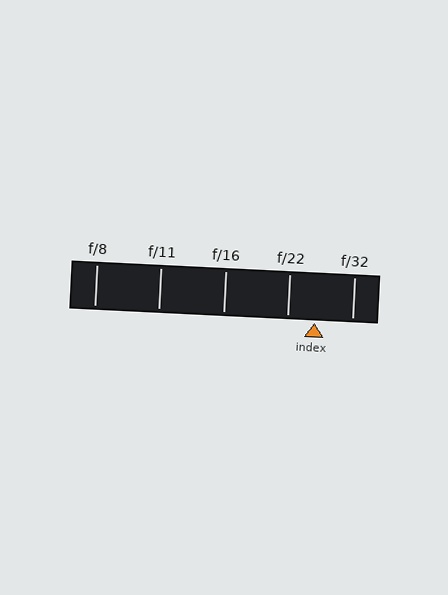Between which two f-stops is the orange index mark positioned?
The index mark is between f/22 and f/32.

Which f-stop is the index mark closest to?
The index mark is closest to f/22.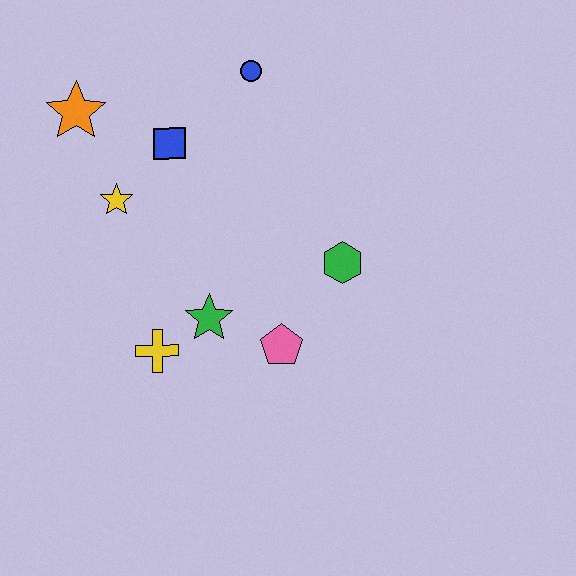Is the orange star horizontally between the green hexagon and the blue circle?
No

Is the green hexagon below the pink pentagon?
No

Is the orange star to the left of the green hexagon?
Yes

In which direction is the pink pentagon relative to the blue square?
The pink pentagon is below the blue square.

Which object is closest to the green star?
The yellow cross is closest to the green star.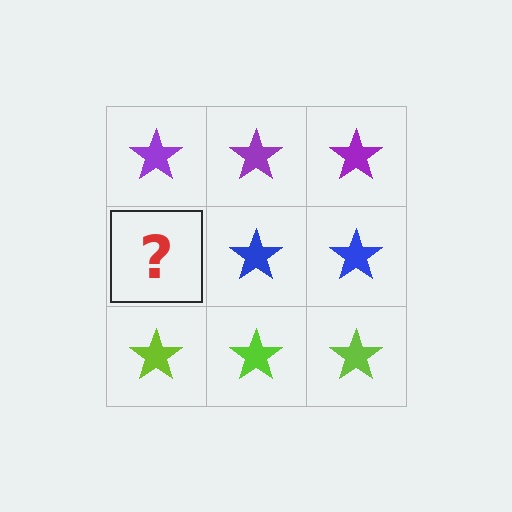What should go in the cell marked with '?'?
The missing cell should contain a blue star.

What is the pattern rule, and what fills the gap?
The rule is that each row has a consistent color. The gap should be filled with a blue star.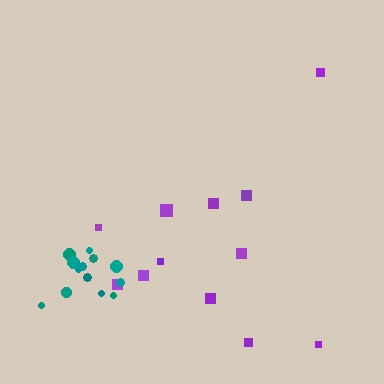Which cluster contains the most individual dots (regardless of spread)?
Teal (14).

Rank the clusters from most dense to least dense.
teal, purple.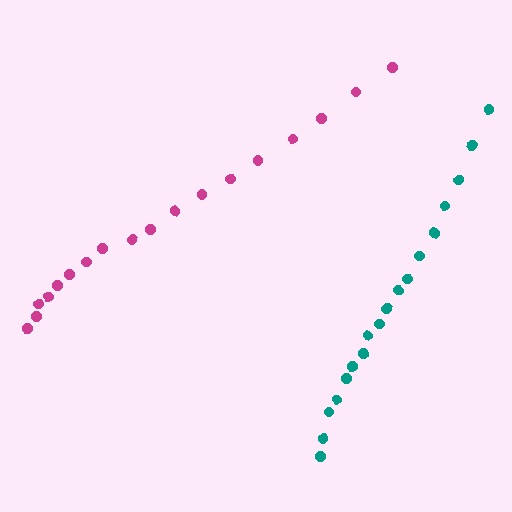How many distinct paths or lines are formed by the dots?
There are 2 distinct paths.